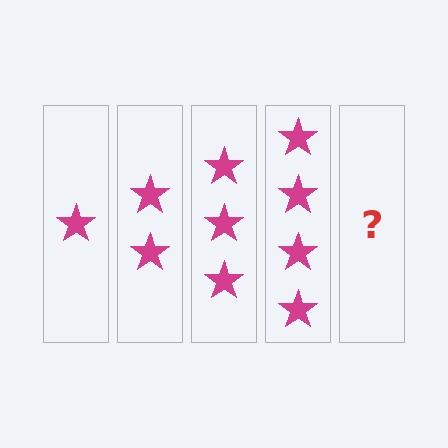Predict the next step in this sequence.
The next step is 5 stars.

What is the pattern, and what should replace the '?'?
The pattern is that each step adds one more star. The '?' should be 5 stars.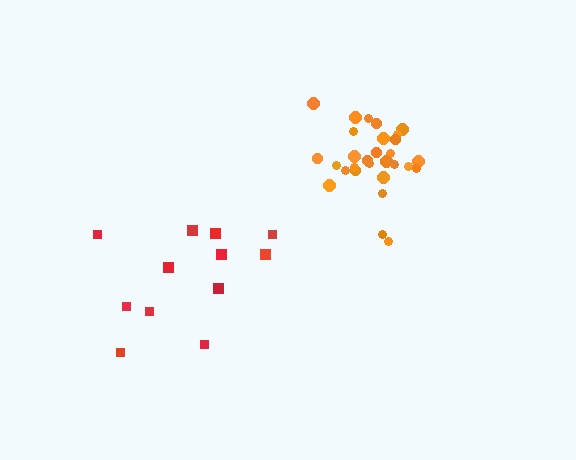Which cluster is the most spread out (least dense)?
Red.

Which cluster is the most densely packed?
Orange.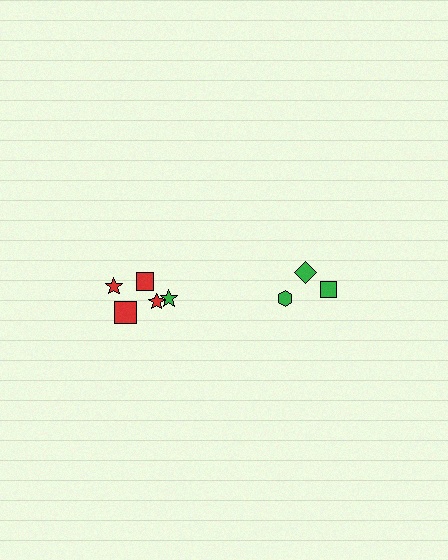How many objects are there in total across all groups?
There are 8 objects.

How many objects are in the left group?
There are 5 objects.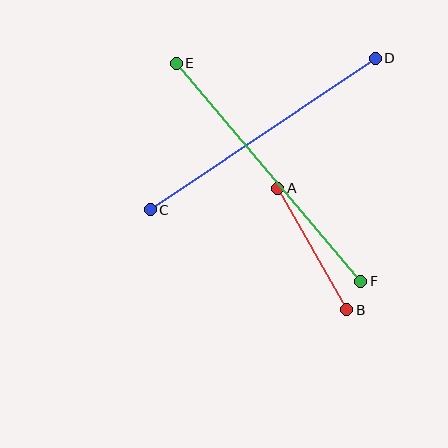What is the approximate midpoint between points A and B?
The midpoint is at approximately (312, 249) pixels.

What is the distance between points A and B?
The distance is approximately 140 pixels.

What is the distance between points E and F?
The distance is approximately 285 pixels.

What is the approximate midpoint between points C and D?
The midpoint is at approximately (263, 134) pixels.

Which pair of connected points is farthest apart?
Points E and F are farthest apart.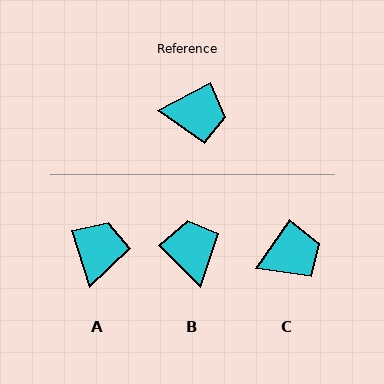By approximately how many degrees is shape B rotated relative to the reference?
Approximately 106 degrees counter-clockwise.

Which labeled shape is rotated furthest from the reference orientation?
B, about 106 degrees away.